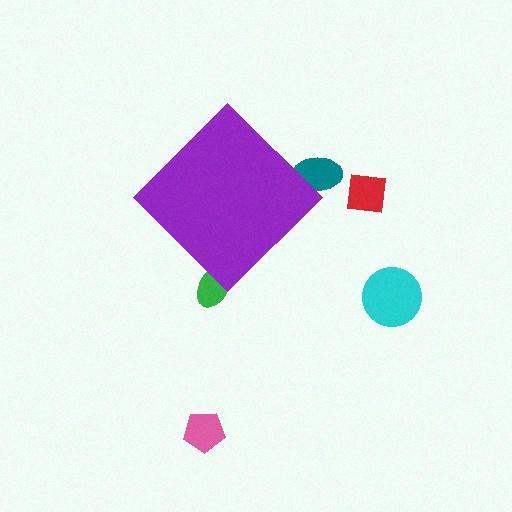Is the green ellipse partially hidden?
Yes, the green ellipse is partially hidden behind the purple diamond.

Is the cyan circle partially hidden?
No, the cyan circle is fully visible.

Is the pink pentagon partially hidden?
No, the pink pentagon is fully visible.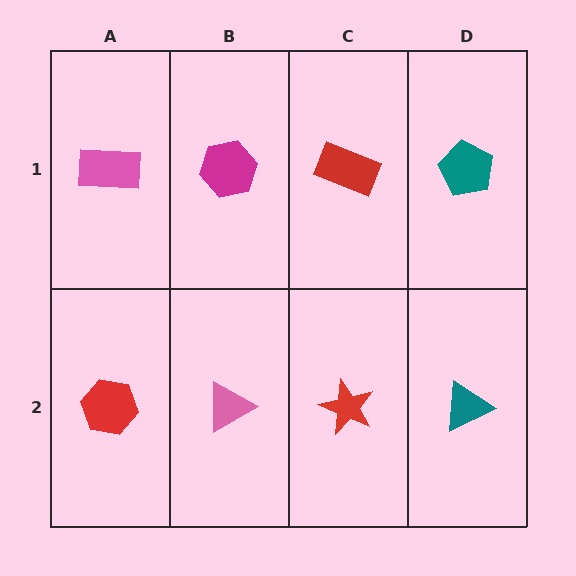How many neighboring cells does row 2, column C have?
3.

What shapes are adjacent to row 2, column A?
A pink rectangle (row 1, column A), a pink triangle (row 2, column B).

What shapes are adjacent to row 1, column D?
A teal triangle (row 2, column D), a red rectangle (row 1, column C).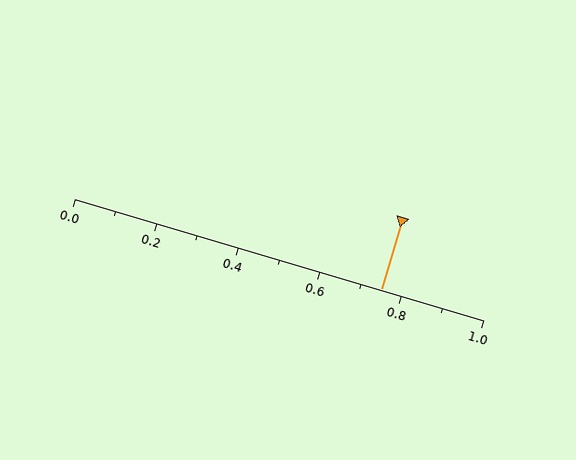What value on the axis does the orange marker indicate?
The marker indicates approximately 0.75.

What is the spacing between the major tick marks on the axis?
The major ticks are spaced 0.2 apart.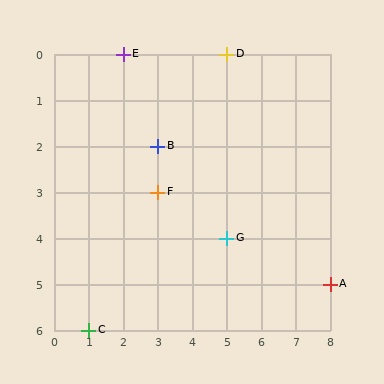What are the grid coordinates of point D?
Point D is at grid coordinates (5, 0).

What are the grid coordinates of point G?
Point G is at grid coordinates (5, 4).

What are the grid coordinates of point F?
Point F is at grid coordinates (3, 3).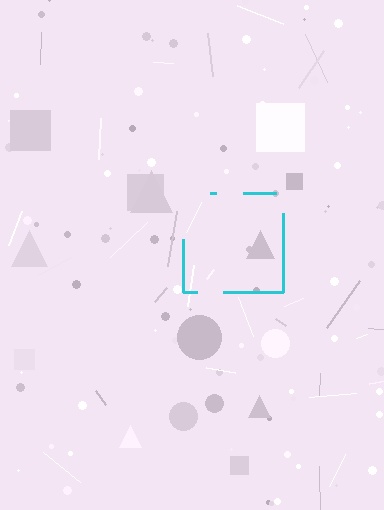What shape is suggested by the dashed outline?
The dashed outline suggests a square.